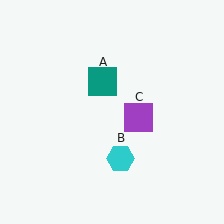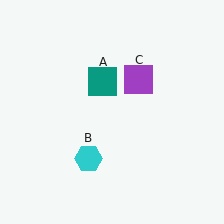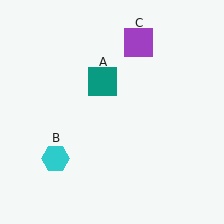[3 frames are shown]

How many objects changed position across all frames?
2 objects changed position: cyan hexagon (object B), purple square (object C).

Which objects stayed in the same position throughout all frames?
Teal square (object A) remained stationary.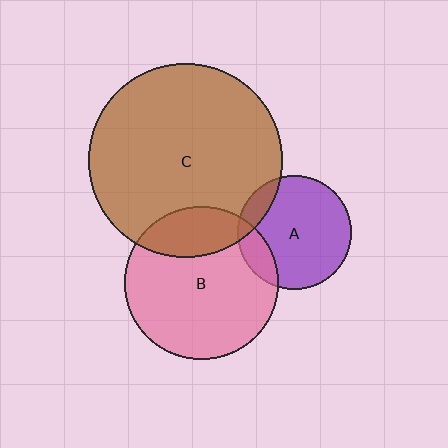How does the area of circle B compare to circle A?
Approximately 1.8 times.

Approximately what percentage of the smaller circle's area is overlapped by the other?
Approximately 25%.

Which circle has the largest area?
Circle C (brown).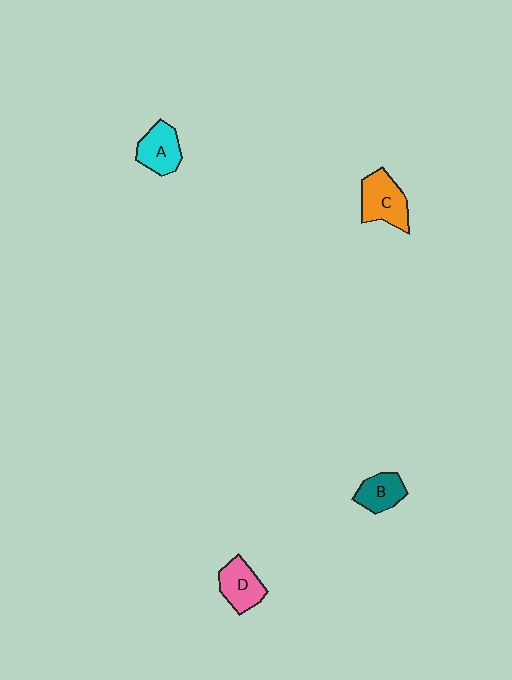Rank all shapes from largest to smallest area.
From largest to smallest: C (orange), A (cyan), D (pink), B (teal).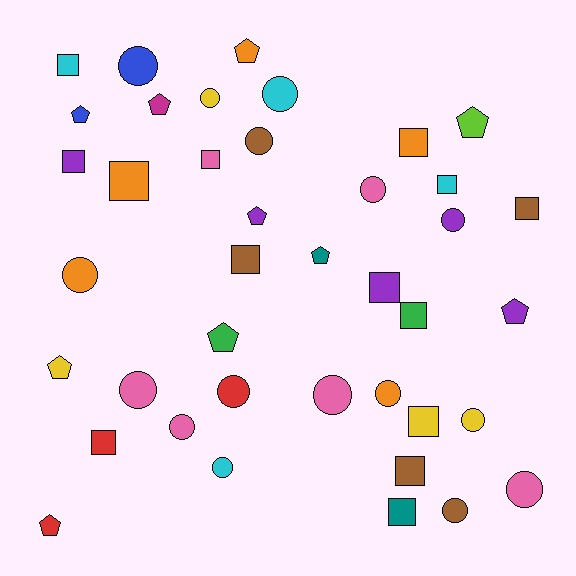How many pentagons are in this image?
There are 10 pentagons.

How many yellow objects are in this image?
There are 4 yellow objects.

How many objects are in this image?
There are 40 objects.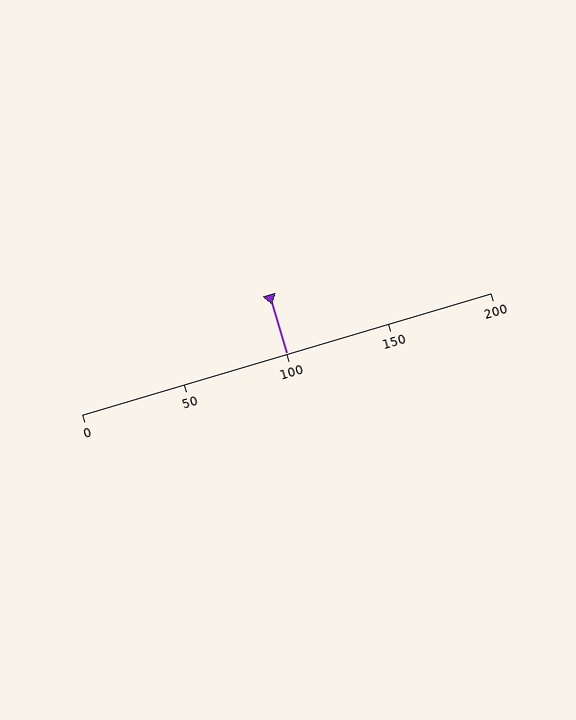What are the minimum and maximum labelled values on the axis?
The axis runs from 0 to 200.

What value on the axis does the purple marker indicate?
The marker indicates approximately 100.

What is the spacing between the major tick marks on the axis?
The major ticks are spaced 50 apart.